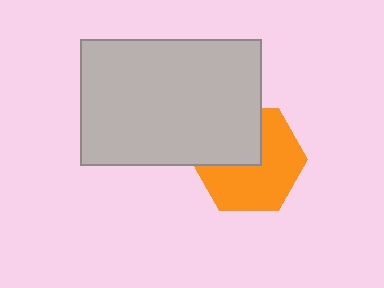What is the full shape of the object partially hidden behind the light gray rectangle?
The partially hidden object is an orange hexagon.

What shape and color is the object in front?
The object in front is a light gray rectangle.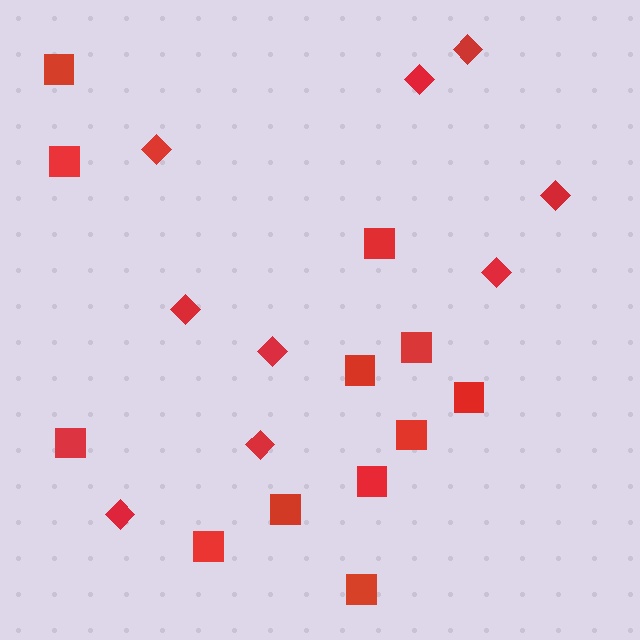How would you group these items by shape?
There are 2 groups: one group of squares (12) and one group of diamonds (9).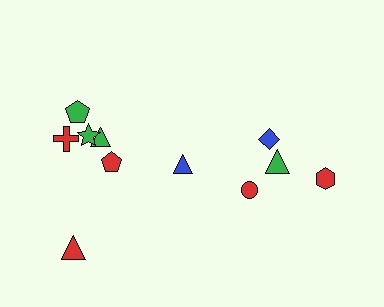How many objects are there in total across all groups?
There are 11 objects.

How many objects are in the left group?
There are 7 objects.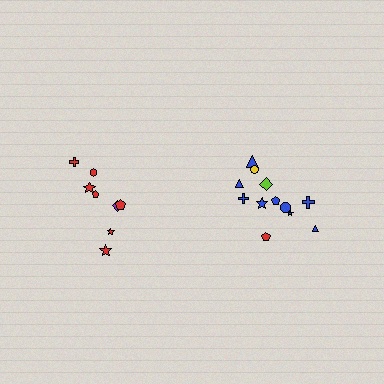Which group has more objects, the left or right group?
The right group.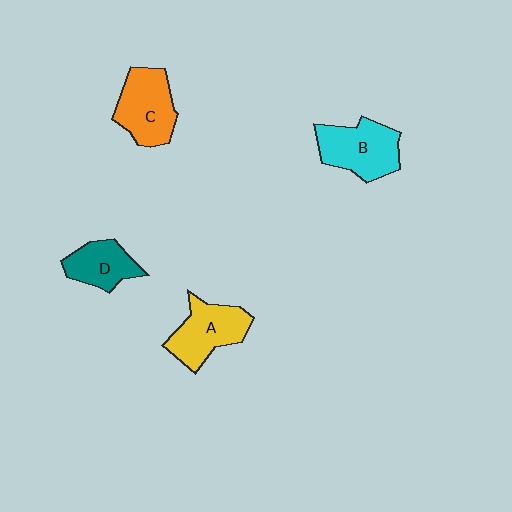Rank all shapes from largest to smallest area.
From largest to smallest: B (cyan), C (orange), A (yellow), D (teal).